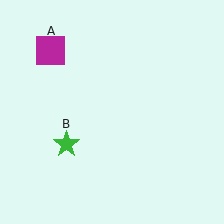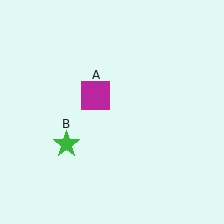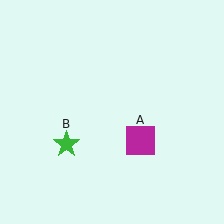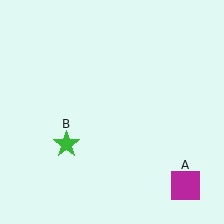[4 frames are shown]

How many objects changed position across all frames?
1 object changed position: magenta square (object A).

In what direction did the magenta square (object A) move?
The magenta square (object A) moved down and to the right.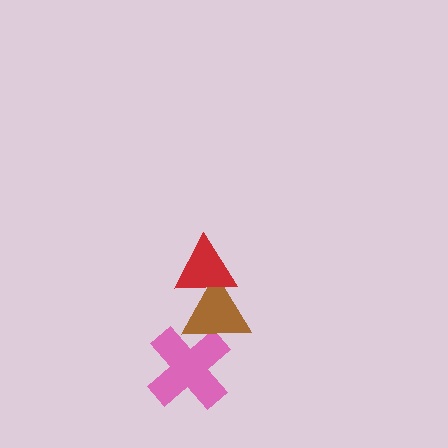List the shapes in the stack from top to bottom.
From top to bottom: the red triangle, the brown triangle, the pink cross.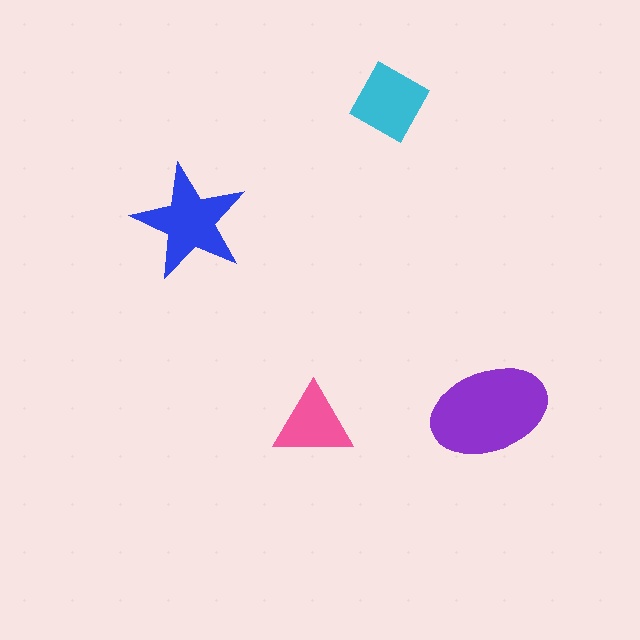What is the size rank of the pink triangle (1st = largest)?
4th.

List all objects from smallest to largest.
The pink triangle, the cyan diamond, the blue star, the purple ellipse.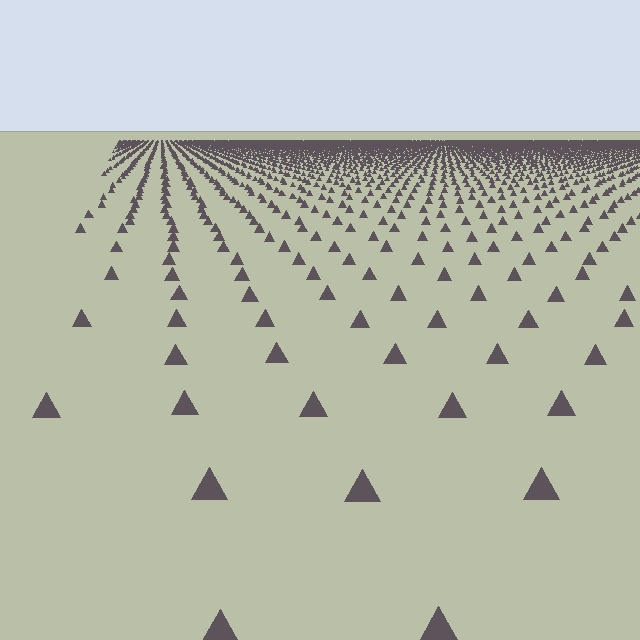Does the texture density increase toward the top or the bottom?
Density increases toward the top.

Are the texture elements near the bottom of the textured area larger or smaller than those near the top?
Larger. Near the bottom, elements are closer to the viewer and appear at a bigger on-screen size.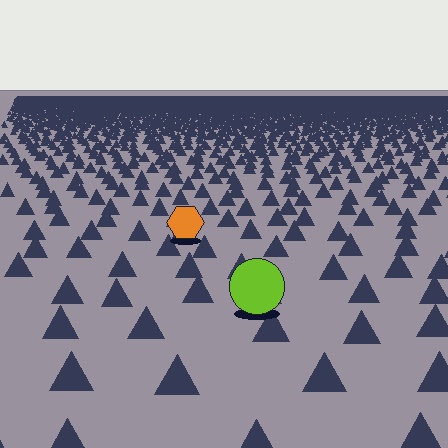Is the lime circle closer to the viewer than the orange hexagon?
Yes. The lime circle is closer — you can tell from the texture gradient: the ground texture is coarser near it.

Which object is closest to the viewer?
The lime circle is closest. The texture marks near it are larger and more spread out.